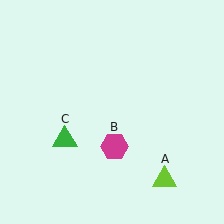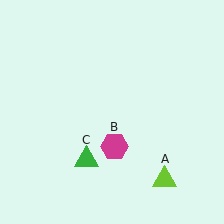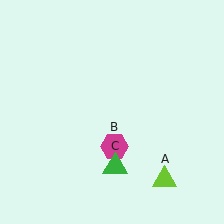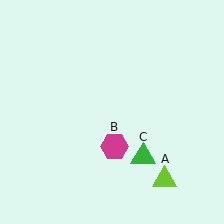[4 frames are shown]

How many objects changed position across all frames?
1 object changed position: green triangle (object C).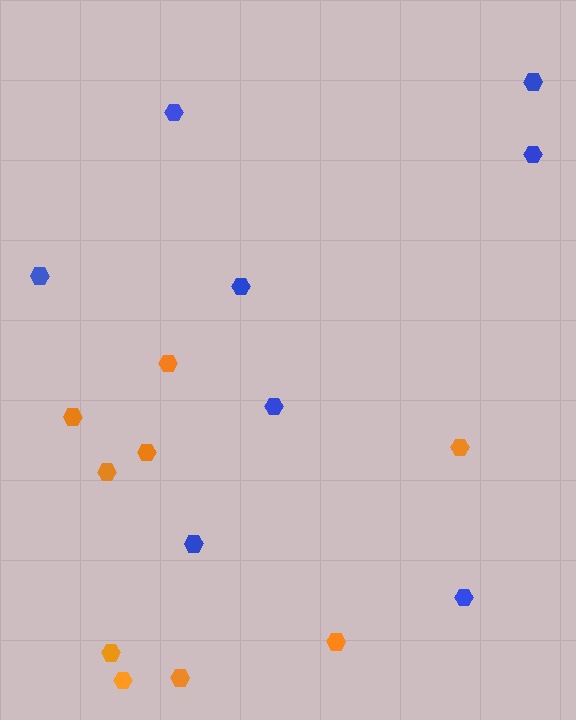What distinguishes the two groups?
There are 2 groups: one group of orange hexagons (9) and one group of blue hexagons (8).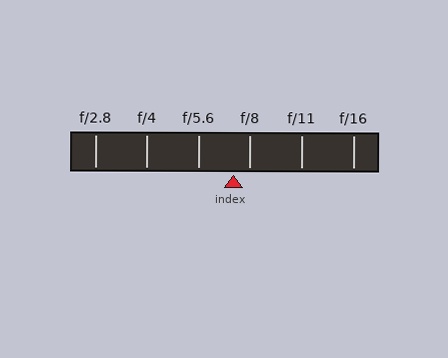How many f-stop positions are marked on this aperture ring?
There are 6 f-stop positions marked.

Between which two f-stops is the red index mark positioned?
The index mark is between f/5.6 and f/8.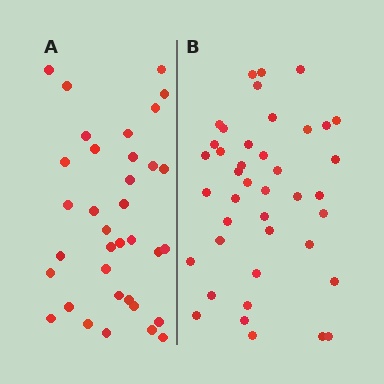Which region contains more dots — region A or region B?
Region B (the right region) has more dots.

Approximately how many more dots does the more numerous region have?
Region B has about 6 more dots than region A.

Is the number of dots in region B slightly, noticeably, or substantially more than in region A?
Region B has only slightly more — the two regions are fairly close. The ratio is roughly 1.2 to 1.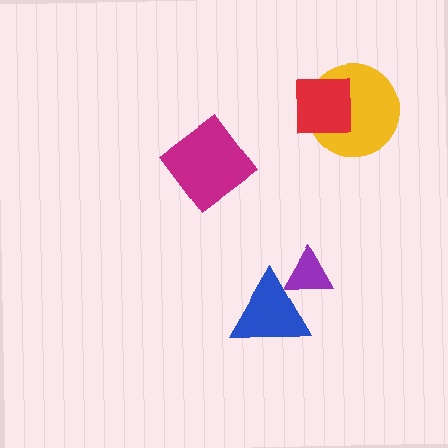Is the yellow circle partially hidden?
Yes, it is partially covered by another shape.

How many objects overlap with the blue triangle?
1 object overlaps with the blue triangle.